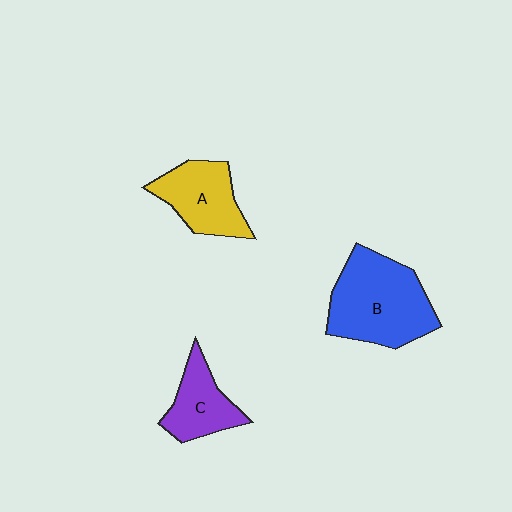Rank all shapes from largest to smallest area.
From largest to smallest: B (blue), A (yellow), C (purple).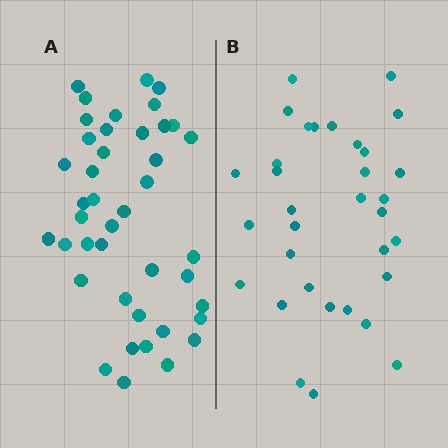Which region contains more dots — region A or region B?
Region A (the left region) has more dots.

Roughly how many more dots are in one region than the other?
Region A has roughly 8 or so more dots than region B.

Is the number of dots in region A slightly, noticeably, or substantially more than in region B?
Region A has noticeably more, but not dramatically so. The ratio is roughly 1.3 to 1.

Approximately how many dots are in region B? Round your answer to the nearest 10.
About 30 dots. (The exact count is 33, which rounds to 30.)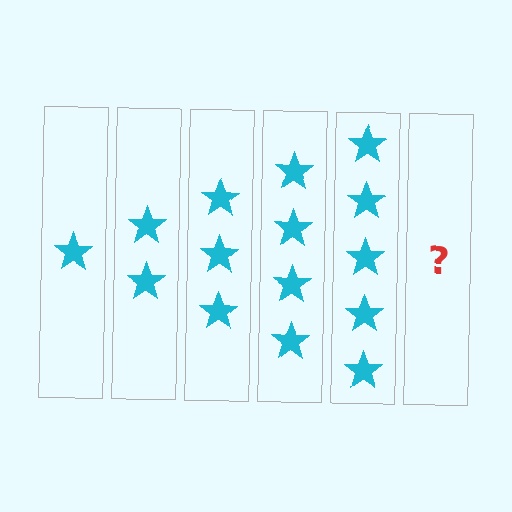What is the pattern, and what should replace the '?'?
The pattern is that each step adds one more star. The '?' should be 6 stars.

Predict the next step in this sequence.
The next step is 6 stars.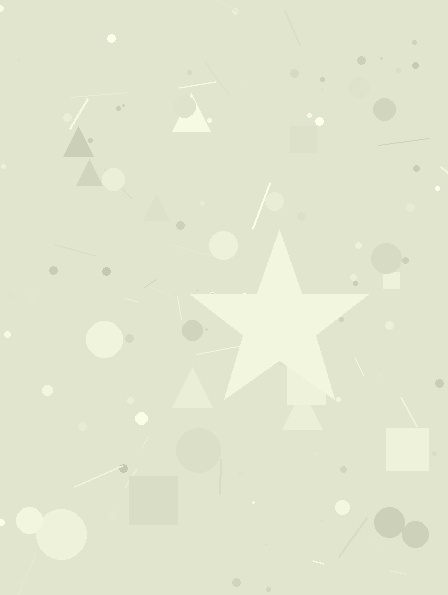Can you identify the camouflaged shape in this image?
The camouflaged shape is a star.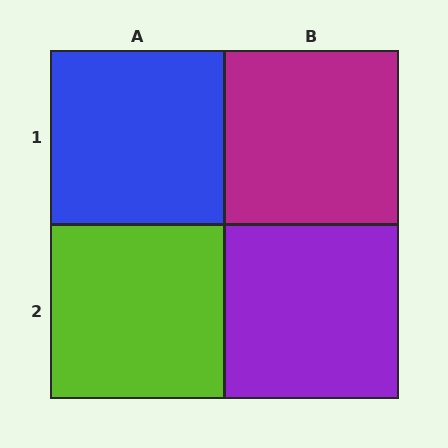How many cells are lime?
1 cell is lime.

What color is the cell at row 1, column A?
Blue.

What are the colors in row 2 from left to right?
Lime, purple.